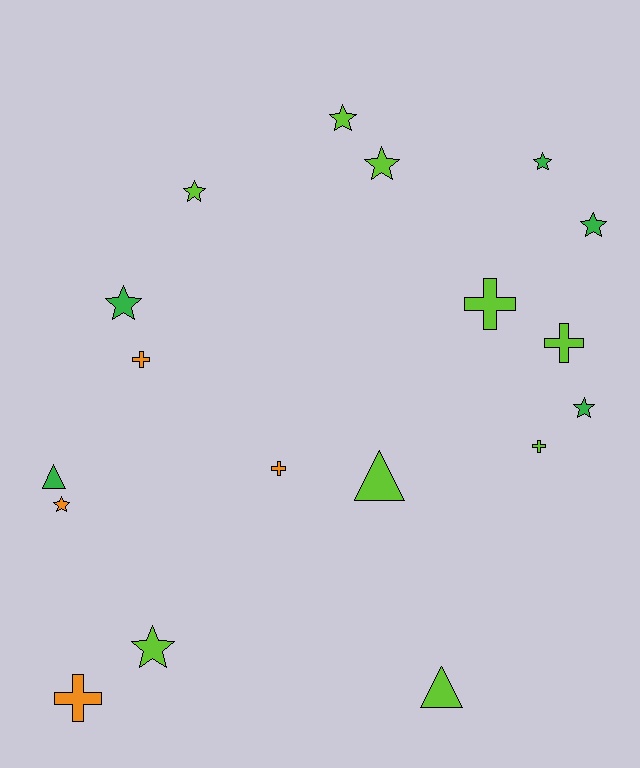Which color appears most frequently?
Lime, with 9 objects.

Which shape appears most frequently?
Star, with 9 objects.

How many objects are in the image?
There are 18 objects.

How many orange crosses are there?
There are 3 orange crosses.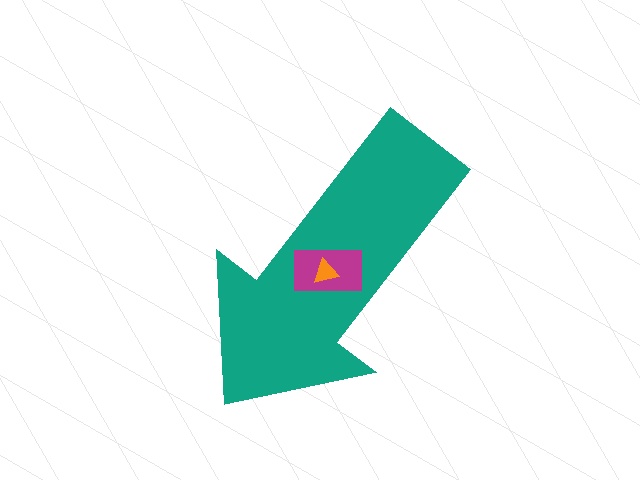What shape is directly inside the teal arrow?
The magenta rectangle.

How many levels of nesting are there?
3.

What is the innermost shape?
The orange triangle.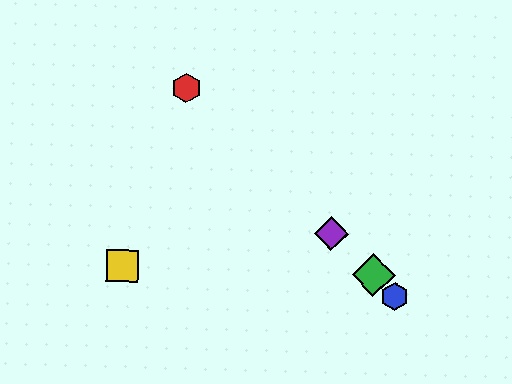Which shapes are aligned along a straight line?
The red hexagon, the blue hexagon, the green diamond, the purple diamond are aligned along a straight line.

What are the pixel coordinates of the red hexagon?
The red hexagon is at (186, 88).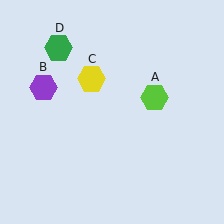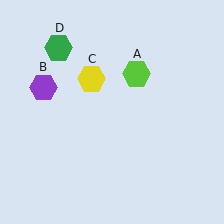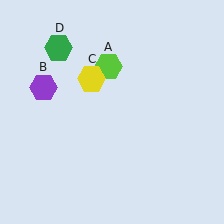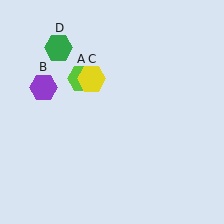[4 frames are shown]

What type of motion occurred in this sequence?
The lime hexagon (object A) rotated counterclockwise around the center of the scene.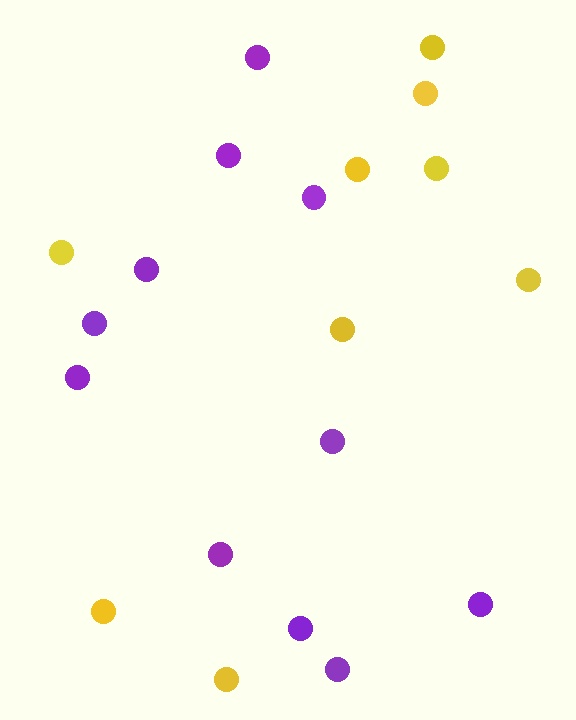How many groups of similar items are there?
There are 2 groups: one group of purple circles (11) and one group of yellow circles (9).